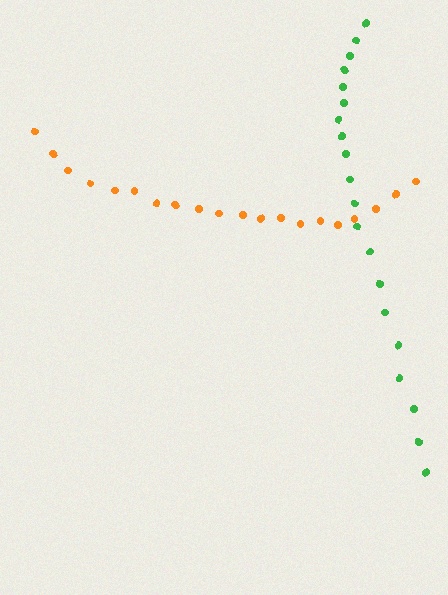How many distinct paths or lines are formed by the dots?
There are 2 distinct paths.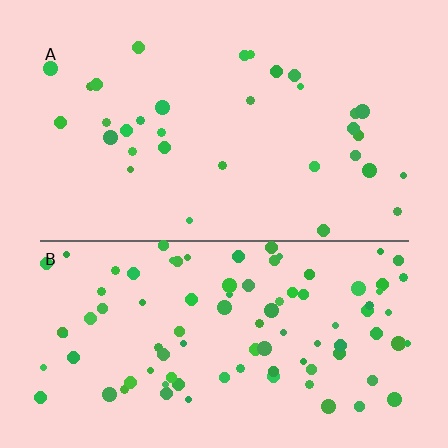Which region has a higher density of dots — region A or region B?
B (the bottom).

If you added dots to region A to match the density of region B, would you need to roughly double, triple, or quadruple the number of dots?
Approximately triple.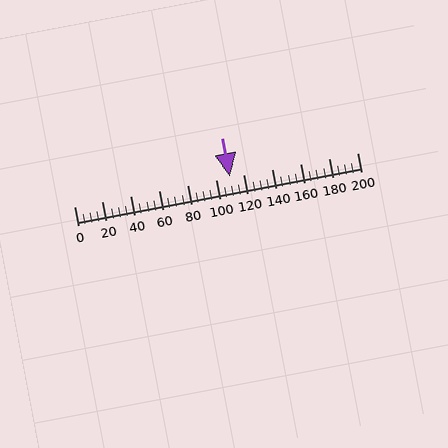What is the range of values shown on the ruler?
The ruler shows values from 0 to 200.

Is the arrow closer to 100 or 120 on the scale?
The arrow is closer to 120.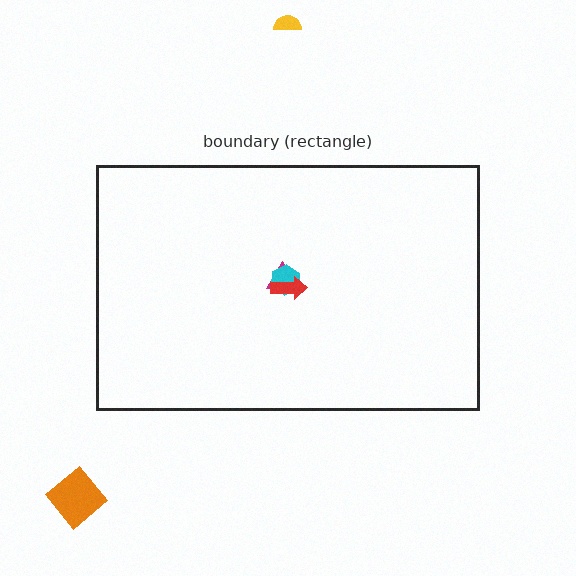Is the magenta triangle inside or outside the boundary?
Inside.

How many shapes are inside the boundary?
3 inside, 2 outside.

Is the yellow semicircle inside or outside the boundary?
Outside.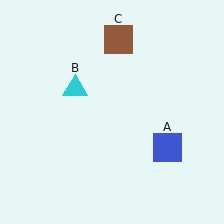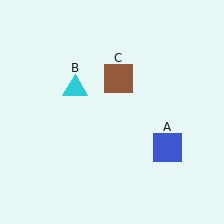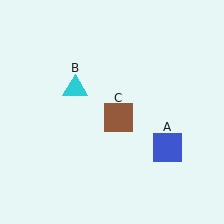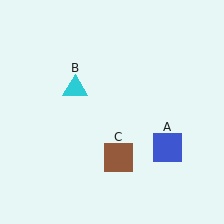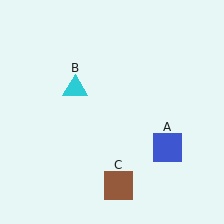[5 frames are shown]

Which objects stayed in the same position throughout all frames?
Blue square (object A) and cyan triangle (object B) remained stationary.